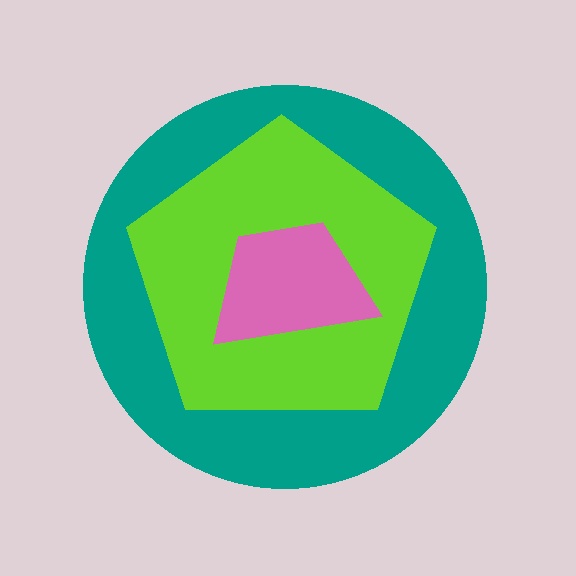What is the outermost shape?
The teal circle.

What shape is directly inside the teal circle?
The lime pentagon.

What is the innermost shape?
The pink trapezoid.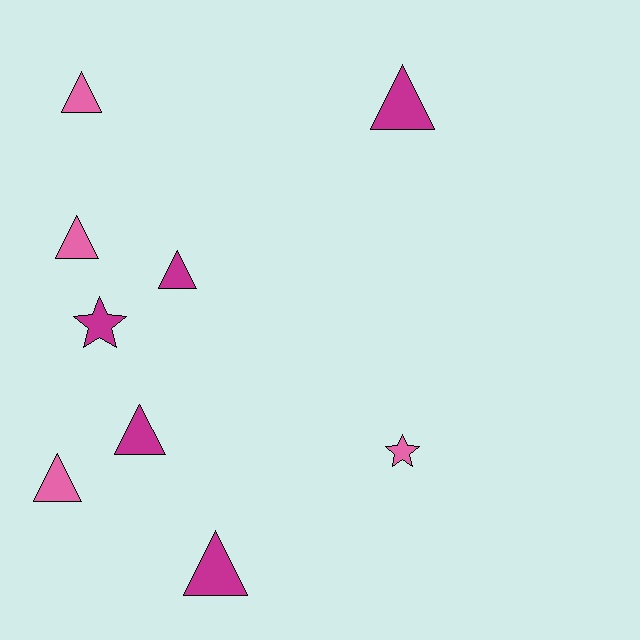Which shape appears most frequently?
Triangle, with 7 objects.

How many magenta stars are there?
There is 1 magenta star.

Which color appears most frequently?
Magenta, with 5 objects.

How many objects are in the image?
There are 9 objects.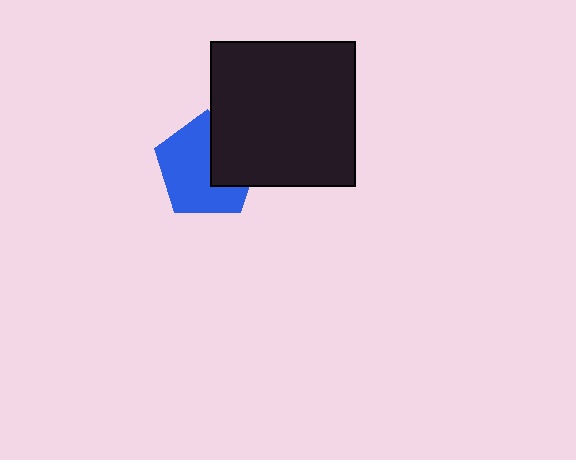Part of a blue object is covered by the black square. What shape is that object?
It is a pentagon.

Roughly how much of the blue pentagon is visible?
About half of it is visible (roughly 64%).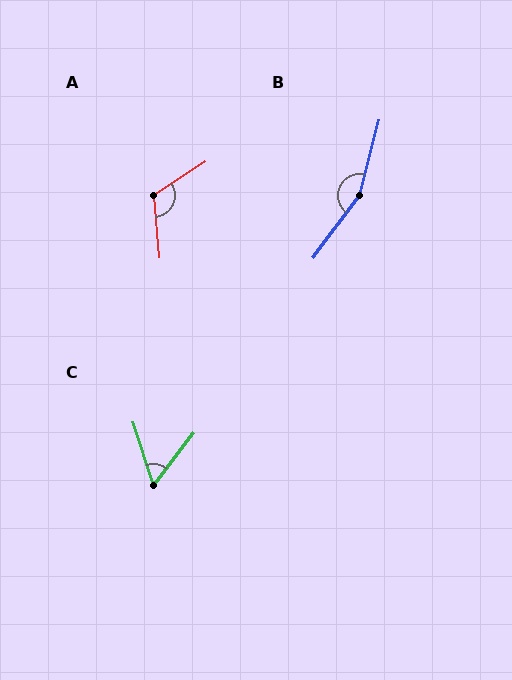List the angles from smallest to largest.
C (55°), A (118°), B (158°).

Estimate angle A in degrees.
Approximately 118 degrees.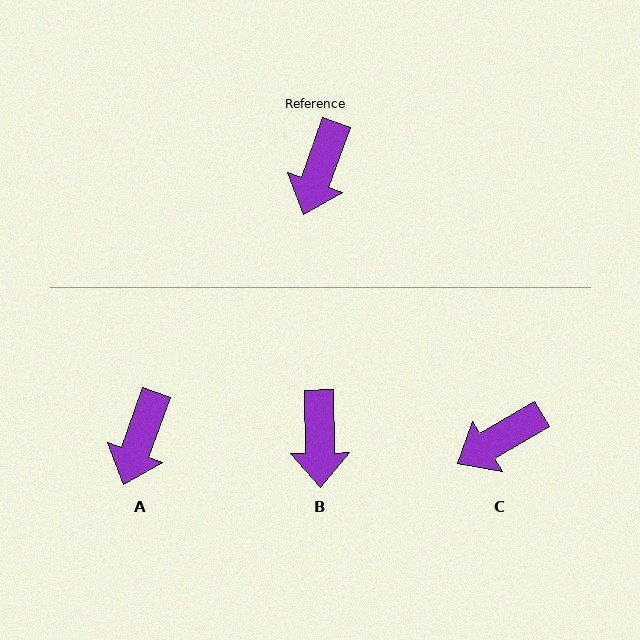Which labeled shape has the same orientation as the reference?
A.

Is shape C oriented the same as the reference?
No, it is off by about 39 degrees.